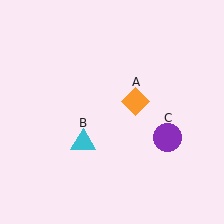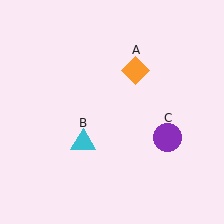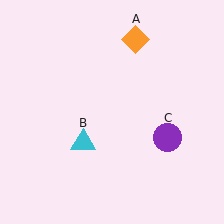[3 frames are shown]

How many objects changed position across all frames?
1 object changed position: orange diamond (object A).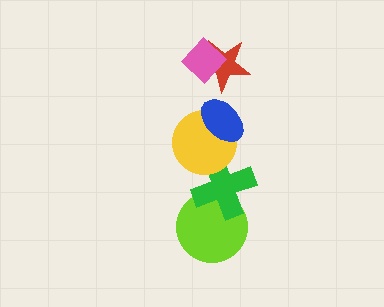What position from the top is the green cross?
The green cross is 5th from the top.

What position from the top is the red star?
The red star is 2nd from the top.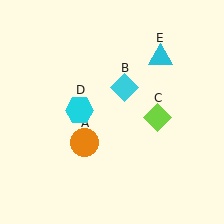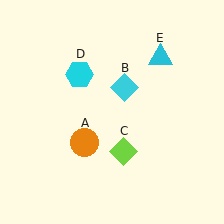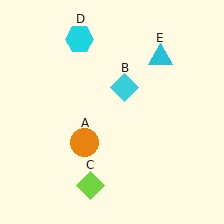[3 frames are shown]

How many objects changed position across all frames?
2 objects changed position: lime diamond (object C), cyan hexagon (object D).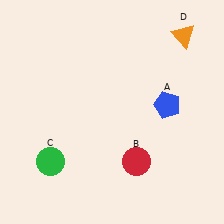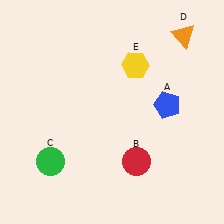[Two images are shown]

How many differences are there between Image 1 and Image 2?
There is 1 difference between the two images.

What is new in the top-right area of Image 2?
A yellow hexagon (E) was added in the top-right area of Image 2.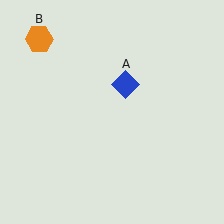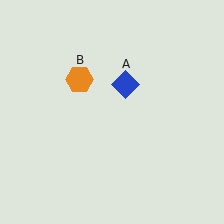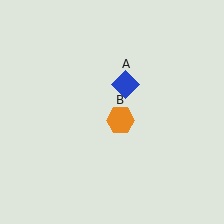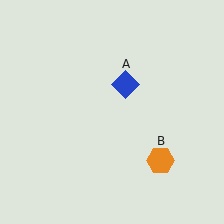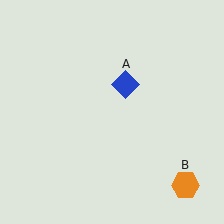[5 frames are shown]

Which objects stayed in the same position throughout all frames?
Blue diamond (object A) remained stationary.